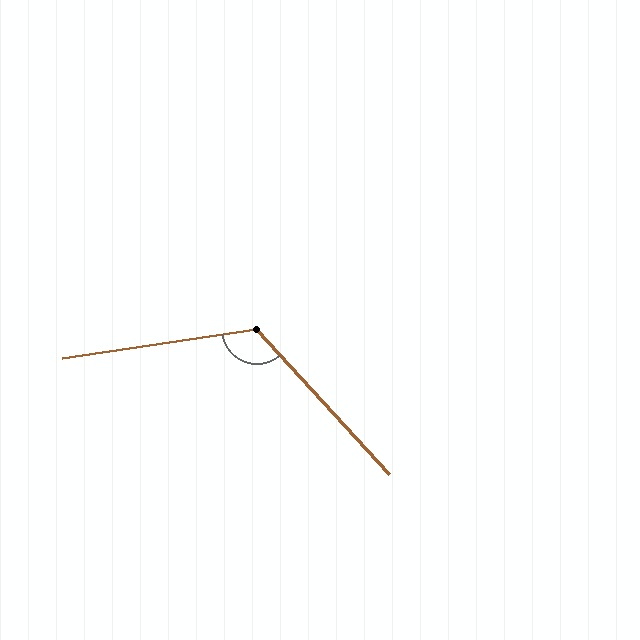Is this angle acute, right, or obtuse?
It is obtuse.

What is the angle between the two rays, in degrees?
Approximately 123 degrees.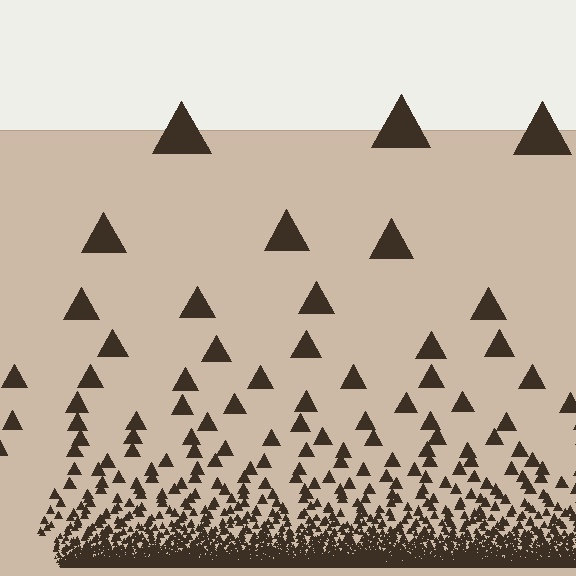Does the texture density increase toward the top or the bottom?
Density increases toward the bottom.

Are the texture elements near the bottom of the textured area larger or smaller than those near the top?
Smaller. The gradient is inverted — elements near the bottom are smaller and denser.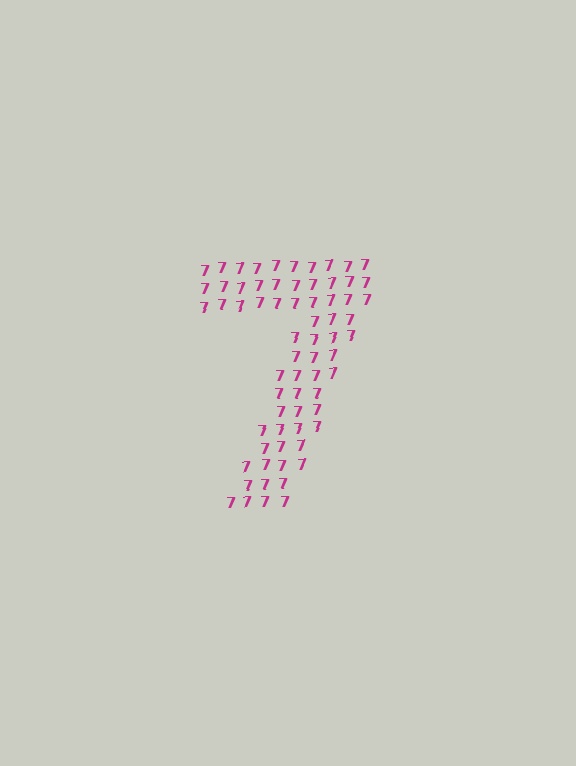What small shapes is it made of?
It is made of small digit 7's.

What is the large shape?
The large shape is the digit 7.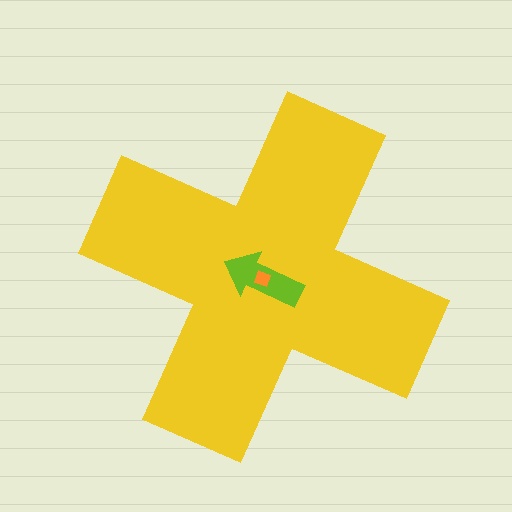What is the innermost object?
The orange diamond.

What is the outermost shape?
The yellow cross.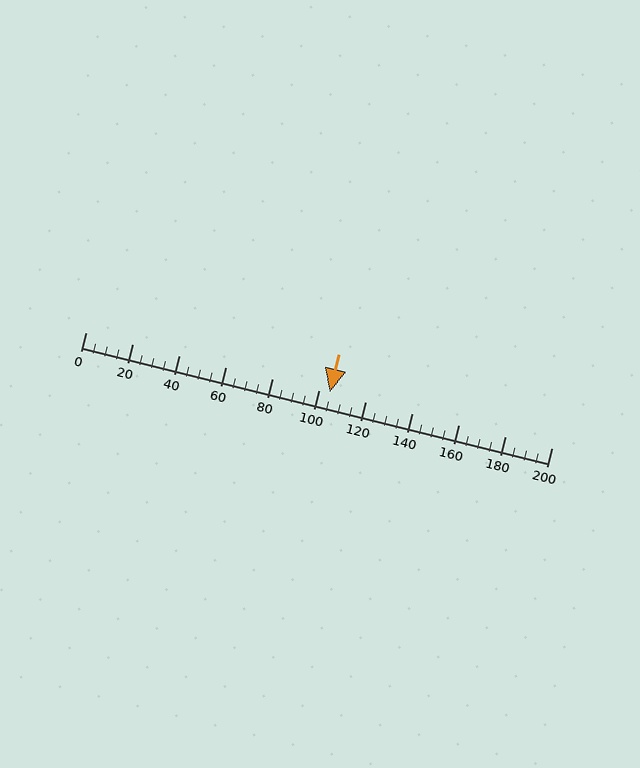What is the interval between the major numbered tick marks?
The major tick marks are spaced 20 units apart.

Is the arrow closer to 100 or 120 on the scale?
The arrow is closer to 100.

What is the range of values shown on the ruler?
The ruler shows values from 0 to 200.